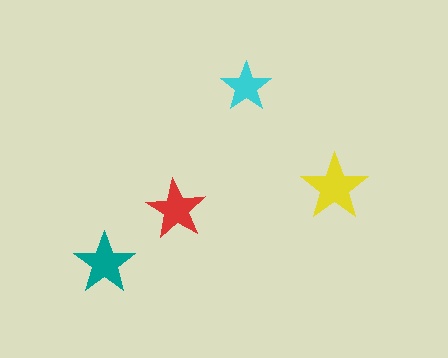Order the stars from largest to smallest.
the yellow one, the teal one, the red one, the cyan one.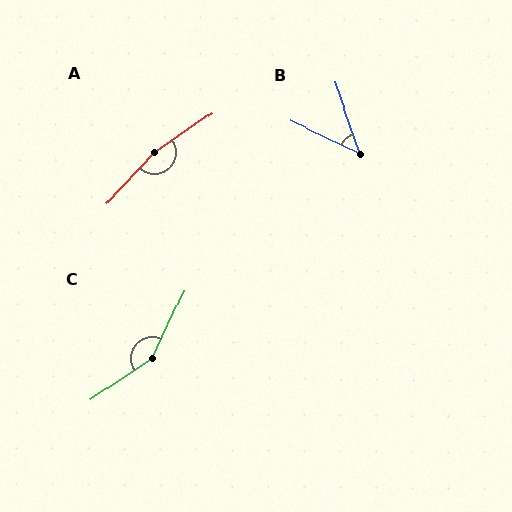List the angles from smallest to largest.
B (46°), C (149°), A (168°).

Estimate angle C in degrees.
Approximately 149 degrees.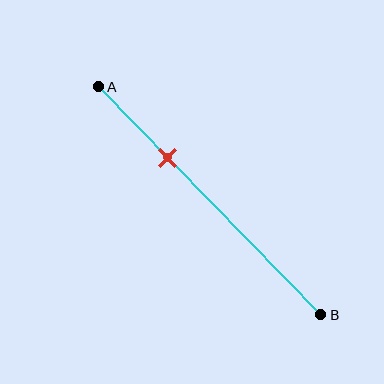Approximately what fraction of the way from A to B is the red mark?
The red mark is approximately 30% of the way from A to B.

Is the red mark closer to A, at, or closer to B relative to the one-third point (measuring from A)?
The red mark is approximately at the one-third point of segment AB.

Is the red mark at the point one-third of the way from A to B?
Yes, the mark is approximately at the one-third point.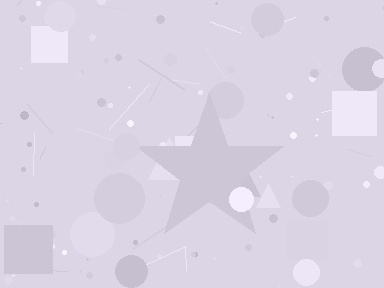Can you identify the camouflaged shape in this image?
The camouflaged shape is a star.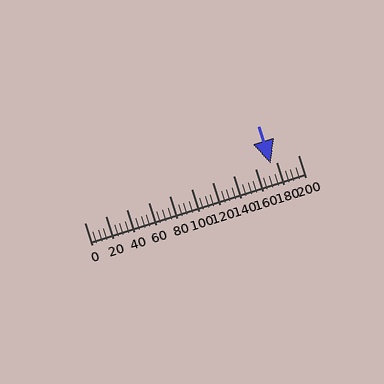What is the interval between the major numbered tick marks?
The major tick marks are spaced 20 units apart.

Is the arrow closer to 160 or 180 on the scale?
The arrow is closer to 180.